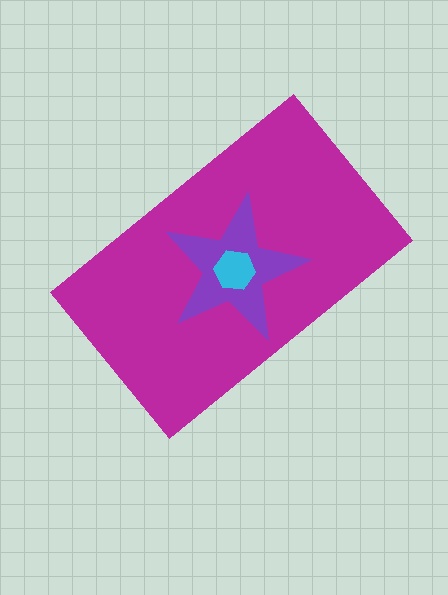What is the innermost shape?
The cyan hexagon.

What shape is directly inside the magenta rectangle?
The purple star.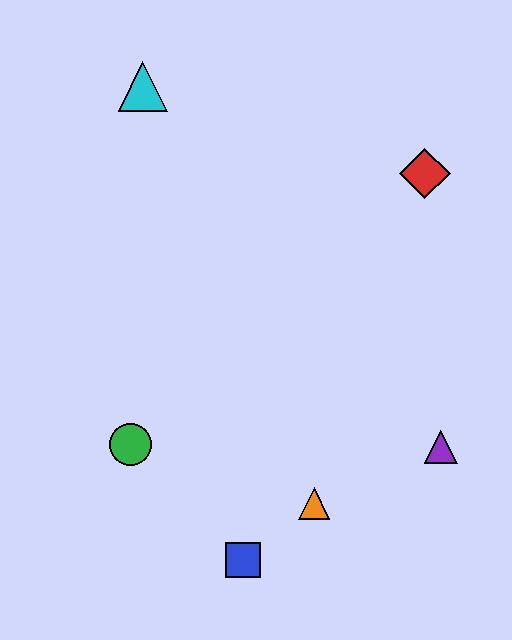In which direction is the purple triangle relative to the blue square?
The purple triangle is to the right of the blue square.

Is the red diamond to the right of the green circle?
Yes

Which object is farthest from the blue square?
The cyan triangle is farthest from the blue square.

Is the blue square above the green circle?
No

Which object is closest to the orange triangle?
The blue square is closest to the orange triangle.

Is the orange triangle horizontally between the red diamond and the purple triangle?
No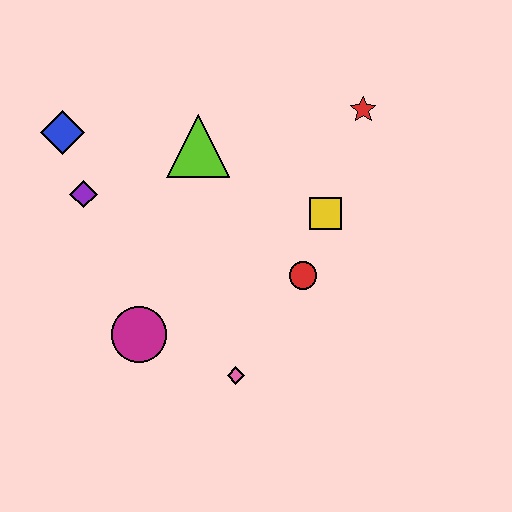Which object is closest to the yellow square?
The red circle is closest to the yellow square.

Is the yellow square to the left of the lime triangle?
No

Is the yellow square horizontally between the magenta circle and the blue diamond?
No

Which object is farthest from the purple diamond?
The red star is farthest from the purple diamond.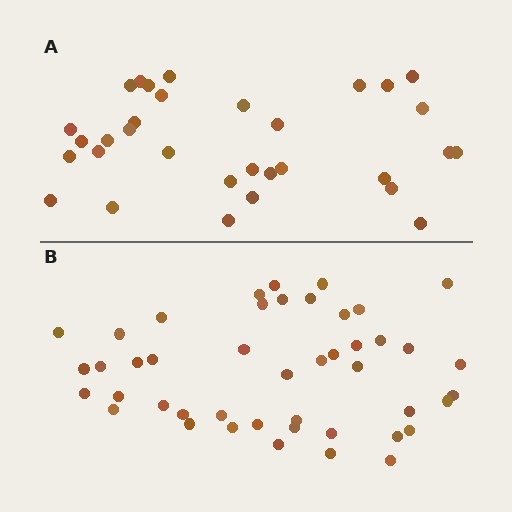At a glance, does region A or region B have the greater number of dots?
Region B (the bottom region) has more dots.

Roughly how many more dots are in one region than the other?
Region B has approximately 15 more dots than region A.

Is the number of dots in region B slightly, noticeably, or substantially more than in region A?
Region B has noticeably more, but not dramatically so. The ratio is roughly 1.4 to 1.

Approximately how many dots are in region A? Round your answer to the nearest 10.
About 30 dots. (The exact count is 32, which rounds to 30.)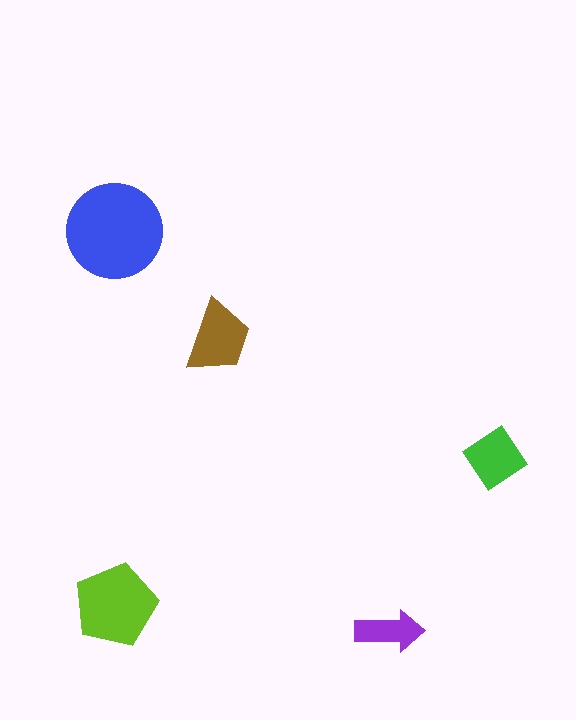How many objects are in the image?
There are 5 objects in the image.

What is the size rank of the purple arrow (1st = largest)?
5th.